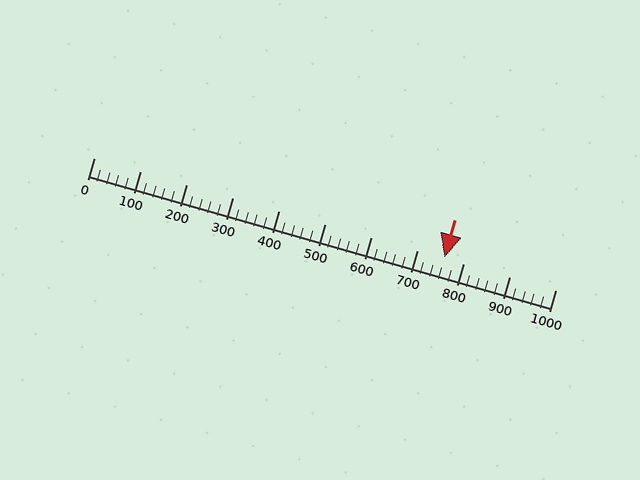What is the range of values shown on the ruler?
The ruler shows values from 0 to 1000.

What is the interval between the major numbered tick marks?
The major tick marks are spaced 100 units apart.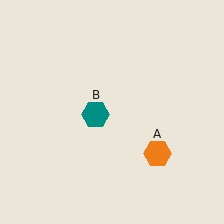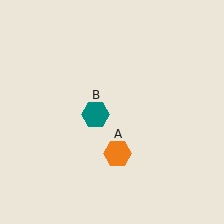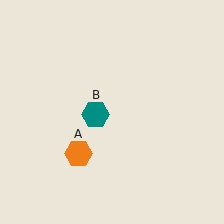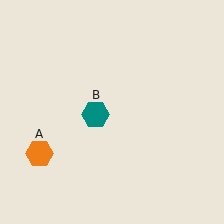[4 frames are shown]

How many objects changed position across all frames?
1 object changed position: orange hexagon (object A).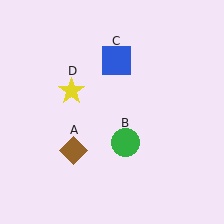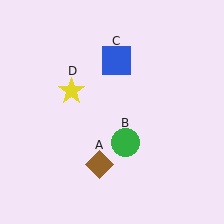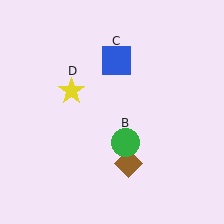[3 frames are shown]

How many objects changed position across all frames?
1 object changed position: brown diamond (object A).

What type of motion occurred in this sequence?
The brown diamond (object A) rotated counterclockwise around the center of the scene.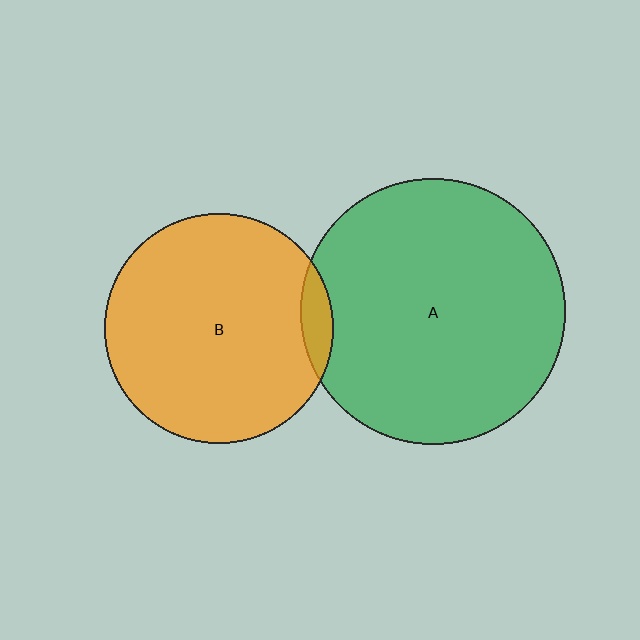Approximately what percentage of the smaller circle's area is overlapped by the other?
Approximately 5%.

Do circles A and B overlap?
Yes.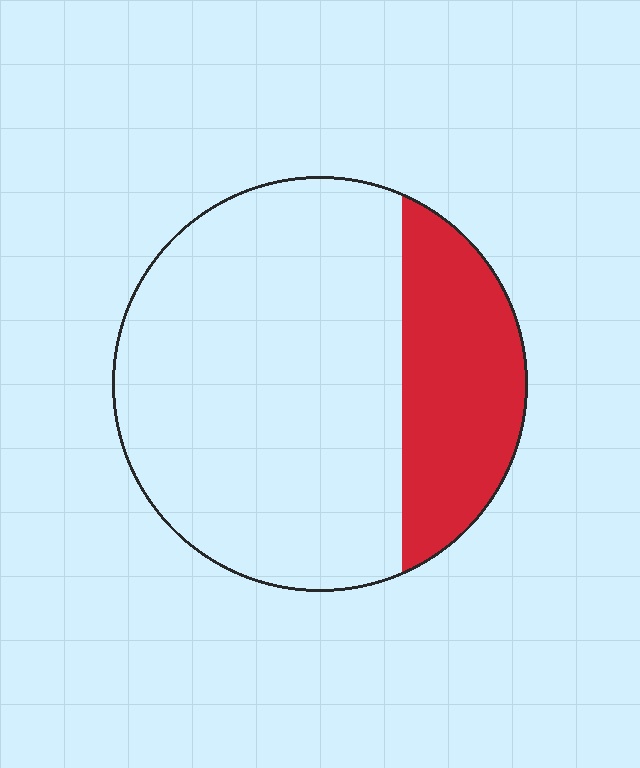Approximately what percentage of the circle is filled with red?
Approximately 25%.